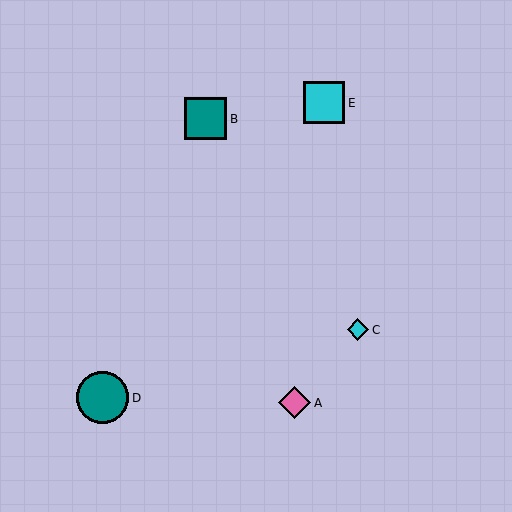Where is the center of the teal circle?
The center of the teal circle is at (103, 398).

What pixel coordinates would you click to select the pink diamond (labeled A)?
Click at (295, 403) to select the pink diamond A.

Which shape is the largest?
The teal circle (labeled D) is the largest.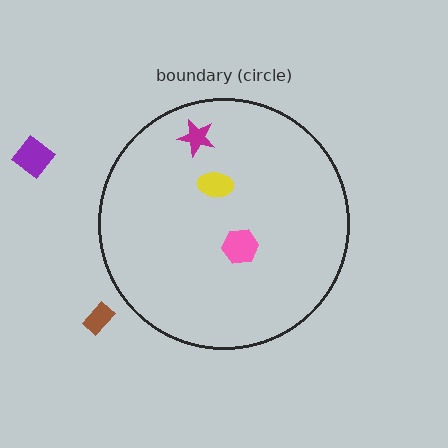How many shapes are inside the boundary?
3 inside, 2 outside.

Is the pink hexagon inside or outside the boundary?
Inside.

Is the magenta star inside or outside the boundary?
Inside.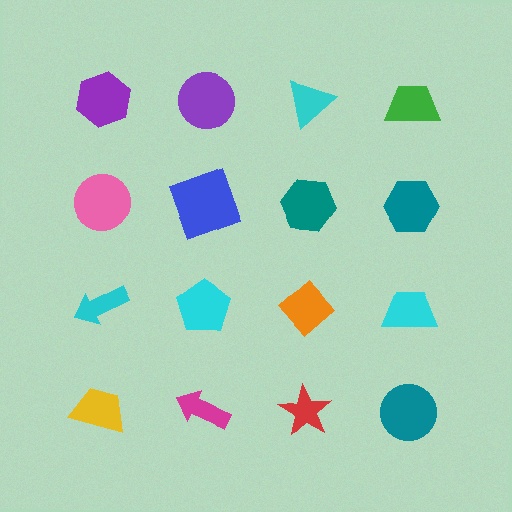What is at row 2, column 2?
A blue square.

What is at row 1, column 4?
A green trapezoid.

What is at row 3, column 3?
An orange diamond.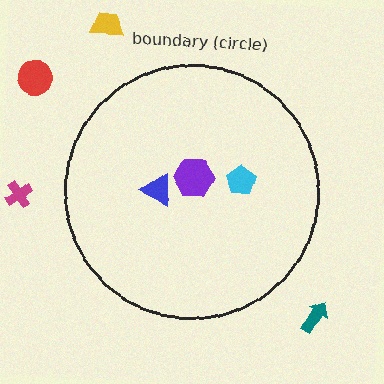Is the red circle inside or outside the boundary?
Outside.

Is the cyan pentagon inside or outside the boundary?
Inside.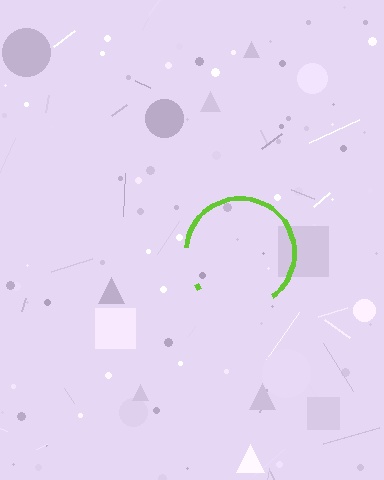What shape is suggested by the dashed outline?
The dashed outline suggests a circle.